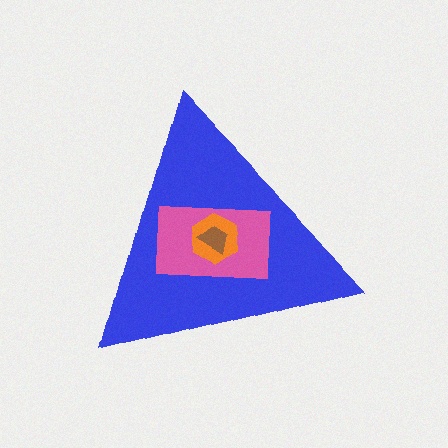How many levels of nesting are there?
4.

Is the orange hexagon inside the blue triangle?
Yes.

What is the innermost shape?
The brown trapezoid.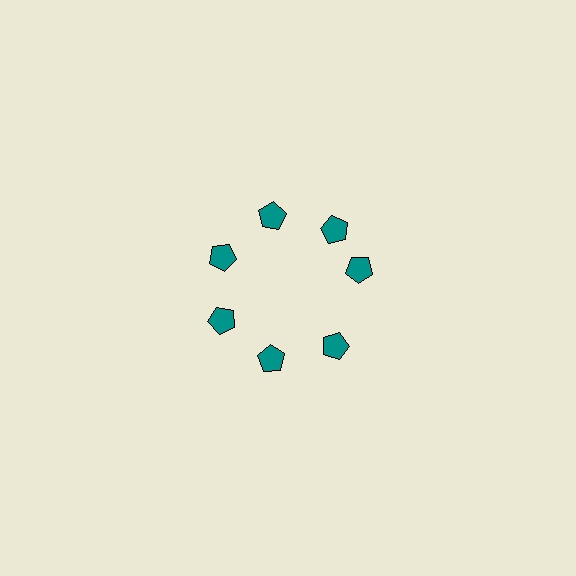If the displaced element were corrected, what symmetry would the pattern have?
It would have 7-fold rotational symmetry — the pattern would map onto itself every 51 degrees.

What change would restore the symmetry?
The symmetry would be restored by rotating it back into even spacing with its neighbors so that all 7 pentagons sit at equal angles and equal distance from the center.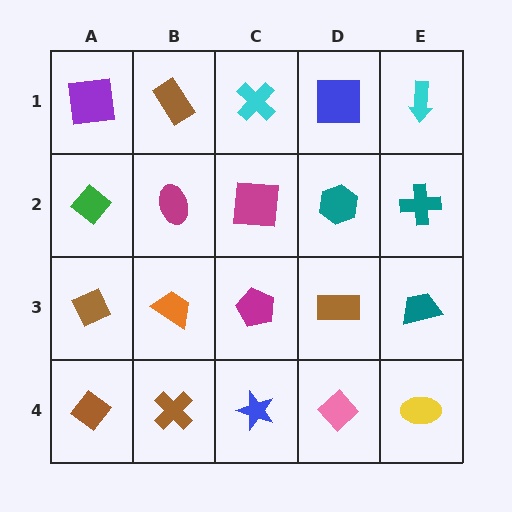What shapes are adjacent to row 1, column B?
A magenta ellipse (row 2, column B), a purple square (row 1, column A), a cyan cross (row 1, column C).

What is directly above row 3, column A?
A green diamond.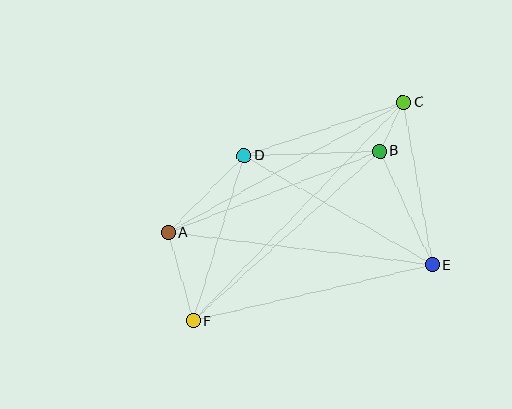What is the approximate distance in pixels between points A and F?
The distance between A and F is approximately 91 pixels.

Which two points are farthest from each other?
Points C and F are farthest from each other.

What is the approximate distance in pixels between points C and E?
The distance between C and E is approximately 165 pixels.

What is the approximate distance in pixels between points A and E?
The distance between A and E is approximately 266 pixels.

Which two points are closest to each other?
Points B and C are closest to each other.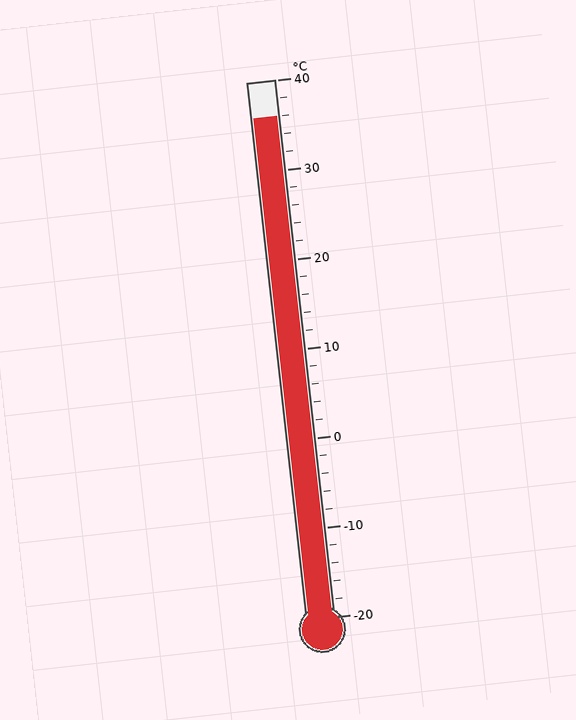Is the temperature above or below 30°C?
The temperature is above 30°C.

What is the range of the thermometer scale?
The thermometer scale ranges from -20°C to 40°C.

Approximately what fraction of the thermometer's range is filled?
The thermometer is filled to approximately 95% of its range.